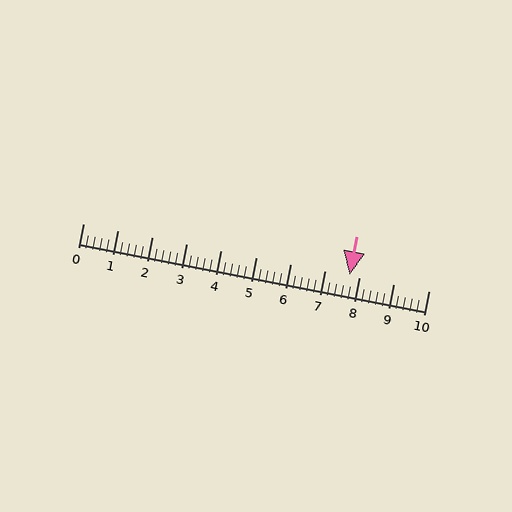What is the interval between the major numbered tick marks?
The major tick marks are spaced 1 units apart.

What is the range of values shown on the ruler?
The ruler shows values from 0 to 10.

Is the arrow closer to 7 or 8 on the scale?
The arrow is closer to 8.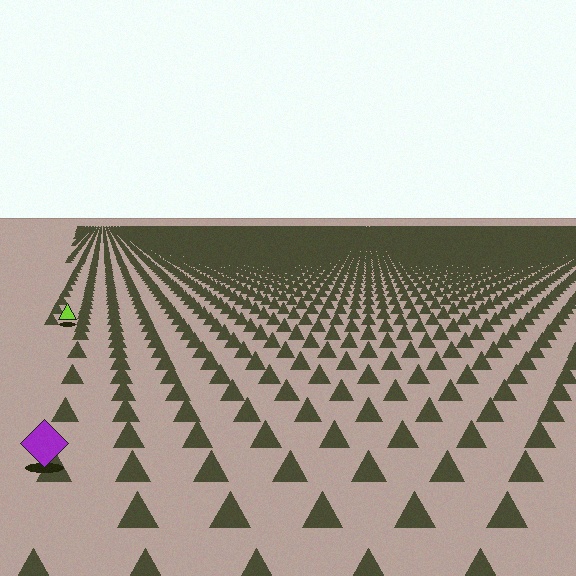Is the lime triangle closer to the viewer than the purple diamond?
No. The purple diamond is closer — you can tell from the texture gradient: the ground texture is coarser near it.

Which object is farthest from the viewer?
The lime triangle is farthest from the viewer. It appears smaller and the ground texture around it is denser.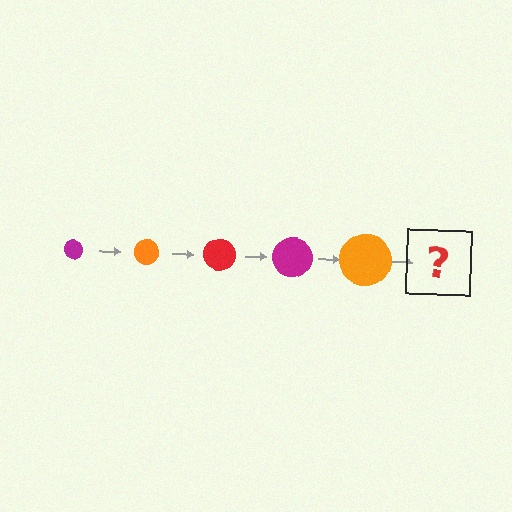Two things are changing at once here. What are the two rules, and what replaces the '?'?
The two rules are that the circle grows larger each step and the color cycles through magenta, orange, and red. The '?' should be a red circle, larger than the previous one.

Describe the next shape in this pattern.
It should be a red circle, larger than the previous one.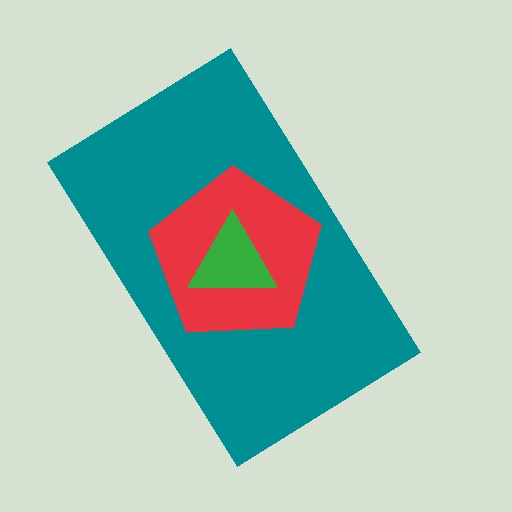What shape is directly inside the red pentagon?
The green triangle.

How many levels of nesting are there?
3.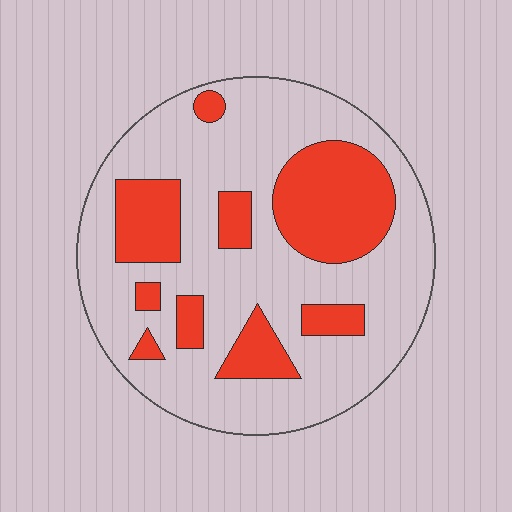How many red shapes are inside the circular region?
9.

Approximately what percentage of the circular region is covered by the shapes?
Approximately 30%.